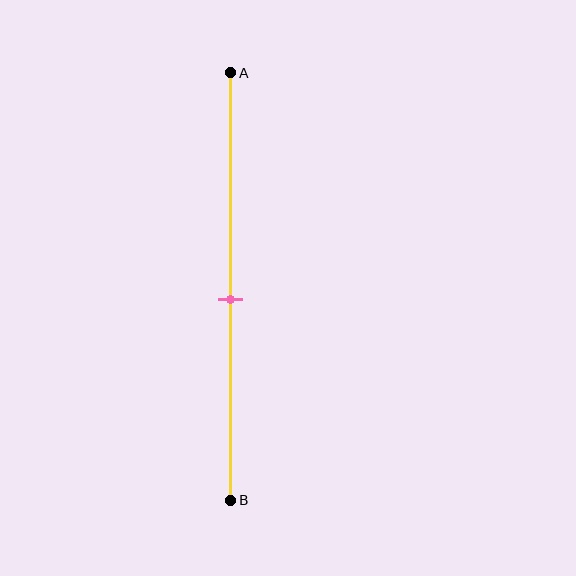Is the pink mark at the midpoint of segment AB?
No, the mark is at about 55% from A, not at the 50% midpoint.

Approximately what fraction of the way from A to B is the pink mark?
The pink mark is approximately 55% of the way from A to B.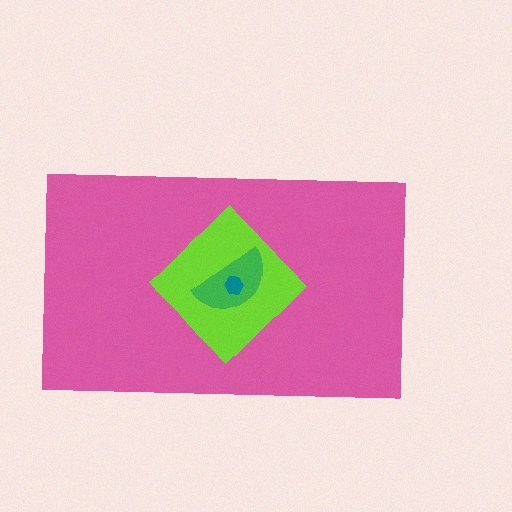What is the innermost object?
The teal hexagon.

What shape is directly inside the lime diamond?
The green semicircle.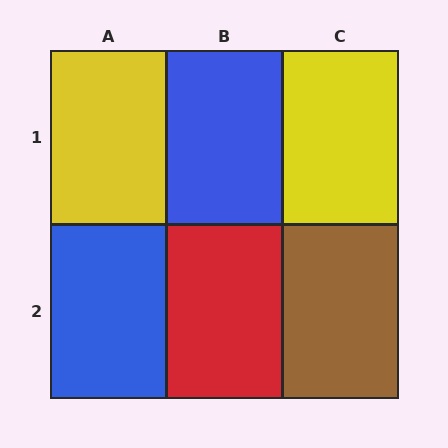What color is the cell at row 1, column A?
Yellow.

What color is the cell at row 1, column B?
Blue.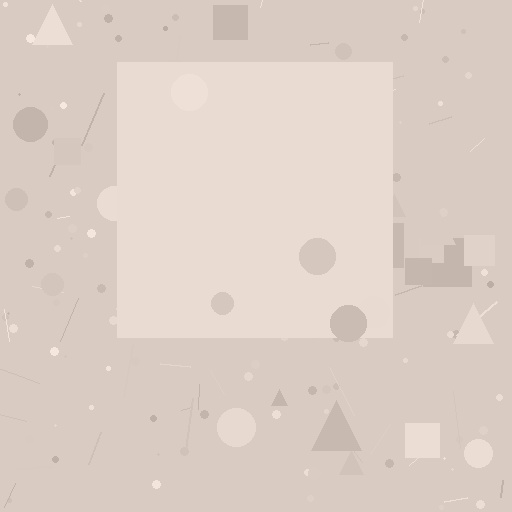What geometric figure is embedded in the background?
A square is embedded in the background.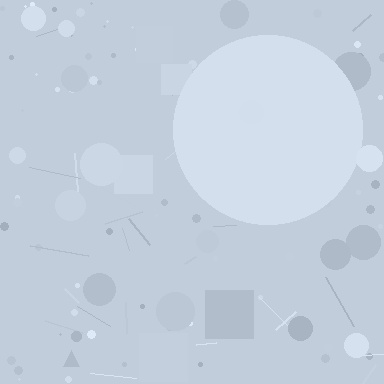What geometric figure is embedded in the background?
A circle is embedded in the background.